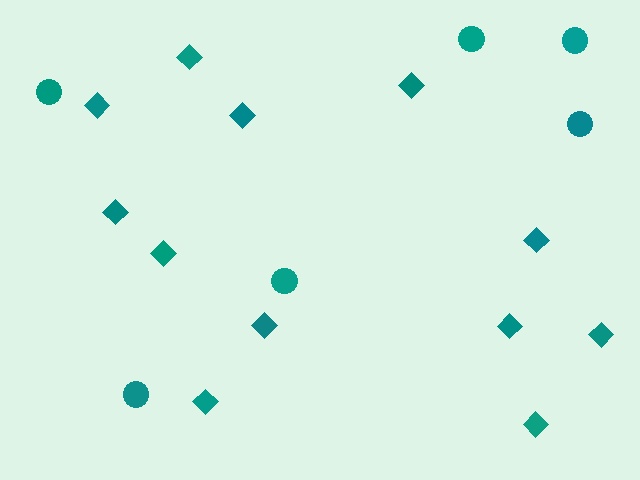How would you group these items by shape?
There are 2 groups: one group of circles (6) and one group of diamonds (12).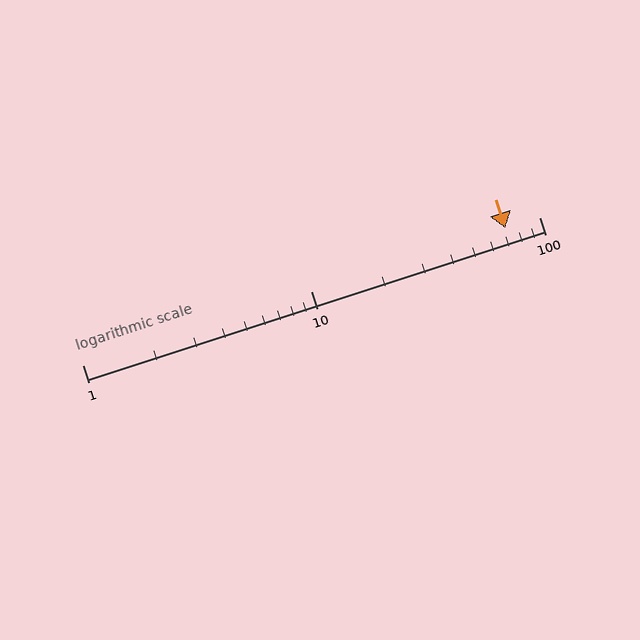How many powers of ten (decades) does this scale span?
The scale spans 2 decades, from 1 to 100.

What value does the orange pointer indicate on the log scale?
The pointer indicates approximately 71.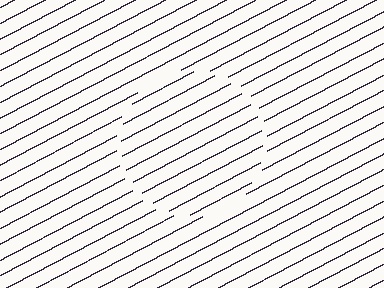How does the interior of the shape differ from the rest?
The interior of the shape contains the same grating, shifted by half a period — the contour is defined by the phase discontinuity where line-ends from the inner and outer gratings abut.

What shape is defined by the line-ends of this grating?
An illusory circle. The interior of the shape contains the same grating, shifted by half a period — the contour is defined by the phase discontinuity where line-ends from the inner and outer gratings abut.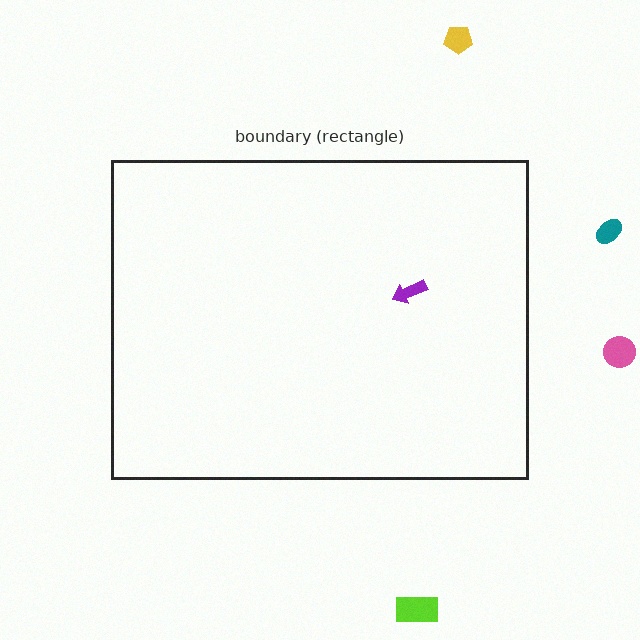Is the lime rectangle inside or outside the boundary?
Outside.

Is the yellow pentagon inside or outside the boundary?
Outside.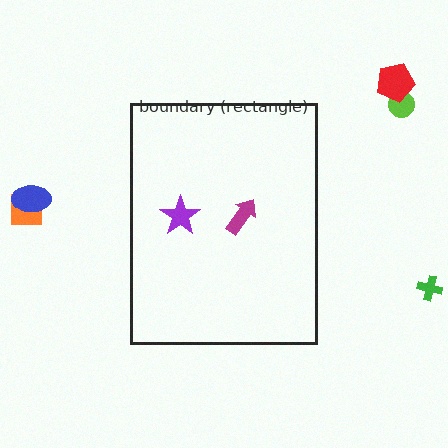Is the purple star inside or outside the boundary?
Inside.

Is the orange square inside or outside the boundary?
Outside.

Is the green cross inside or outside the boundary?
Outside.